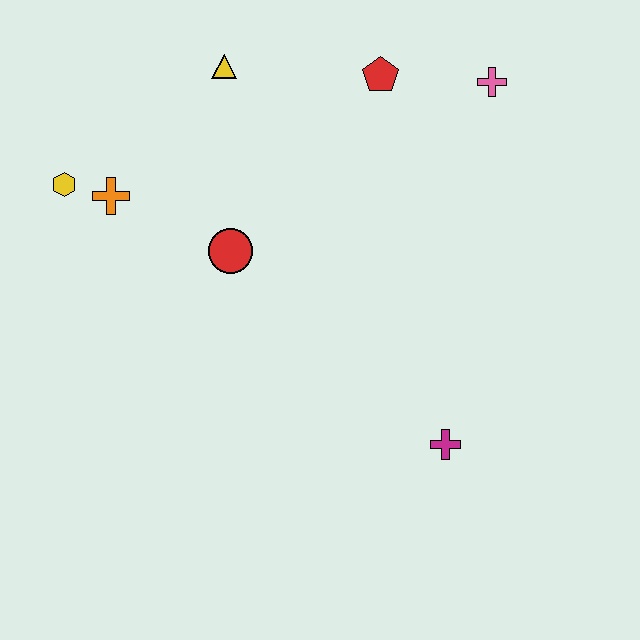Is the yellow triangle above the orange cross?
Yes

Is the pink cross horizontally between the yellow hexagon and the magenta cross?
No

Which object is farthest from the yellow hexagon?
The magenta cross is farthest from the yellow hexagon.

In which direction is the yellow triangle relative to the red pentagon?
The yellow triangle is to the left of the red pentagon.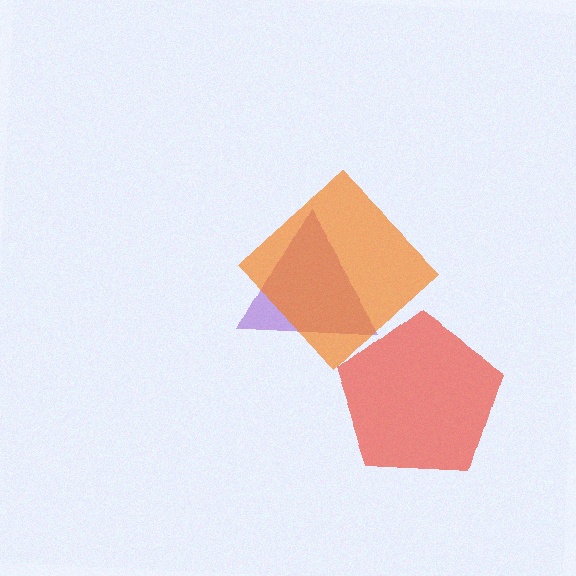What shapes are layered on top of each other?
The layered shapes are: a purple triangle, an orange diamond, a red pentagon.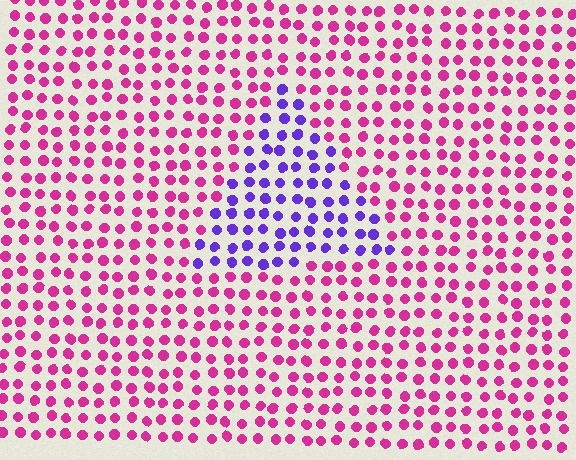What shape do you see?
I see a triangle.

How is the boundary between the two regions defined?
The boundary is defined purely by a slight shift in hue (about 61 degrees). Spacing, size, and orientation are identical on both sides.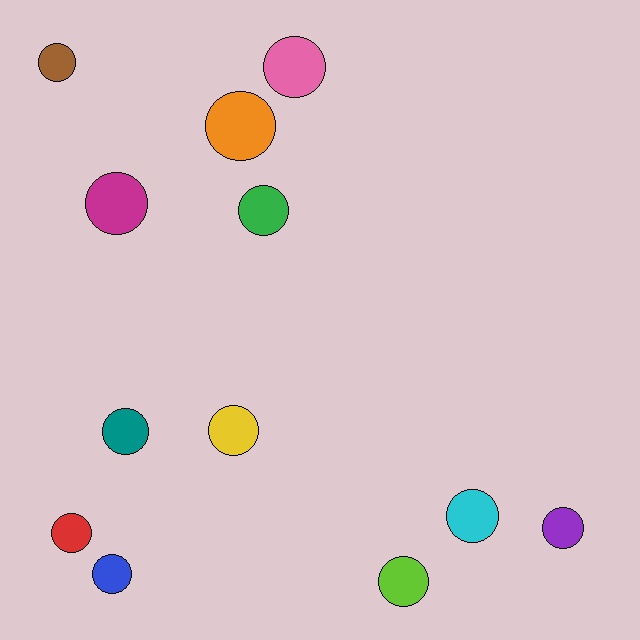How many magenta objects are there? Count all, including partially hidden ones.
There is 1 magenta object.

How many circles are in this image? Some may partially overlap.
There are 12 circles.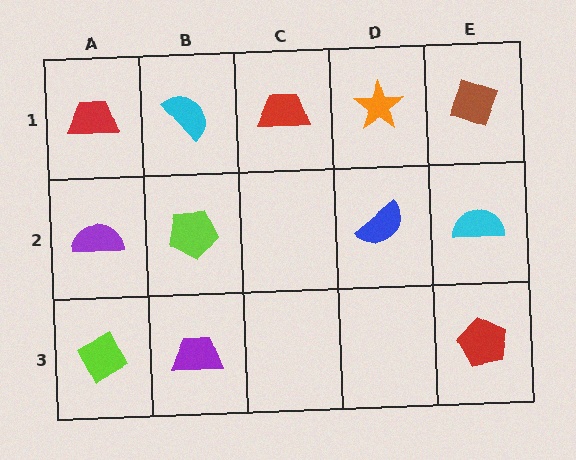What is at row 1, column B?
A cyan semicircle.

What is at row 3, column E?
A red pentagon.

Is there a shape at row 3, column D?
No, that cell is empty.